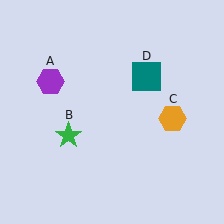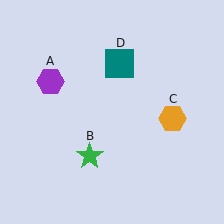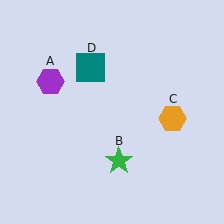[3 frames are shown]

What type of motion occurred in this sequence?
The green star (object B), teal square (object D) rotated counterclockwise around the center of the scene.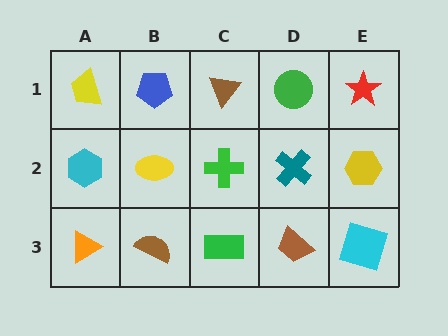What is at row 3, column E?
A cyan square.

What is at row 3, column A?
An orange triangle.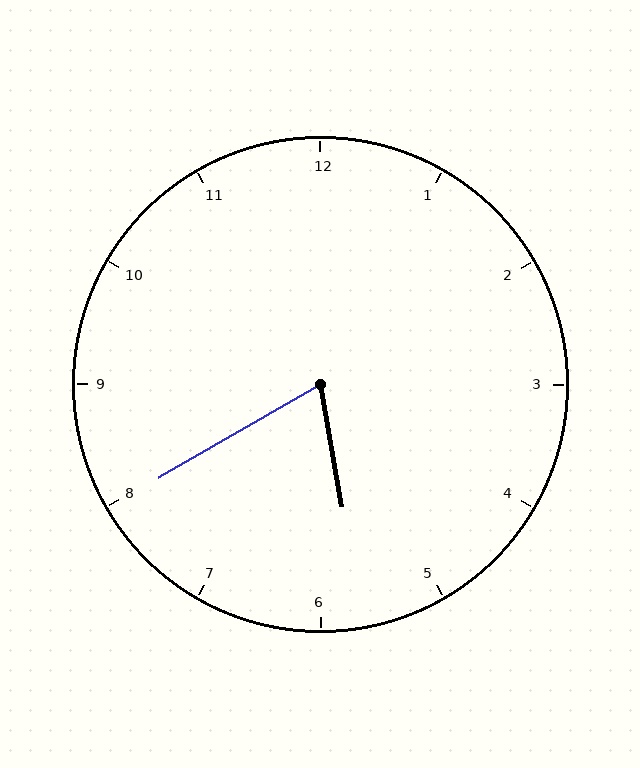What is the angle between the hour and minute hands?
Approximately 70 degrees.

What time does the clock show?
5:40.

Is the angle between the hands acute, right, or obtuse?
It is acute.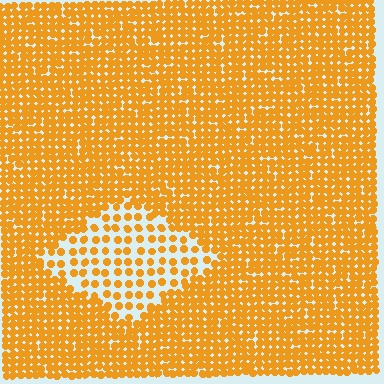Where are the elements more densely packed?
The elements are more densely packed outside the diamond boundary.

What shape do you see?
I see a diamond.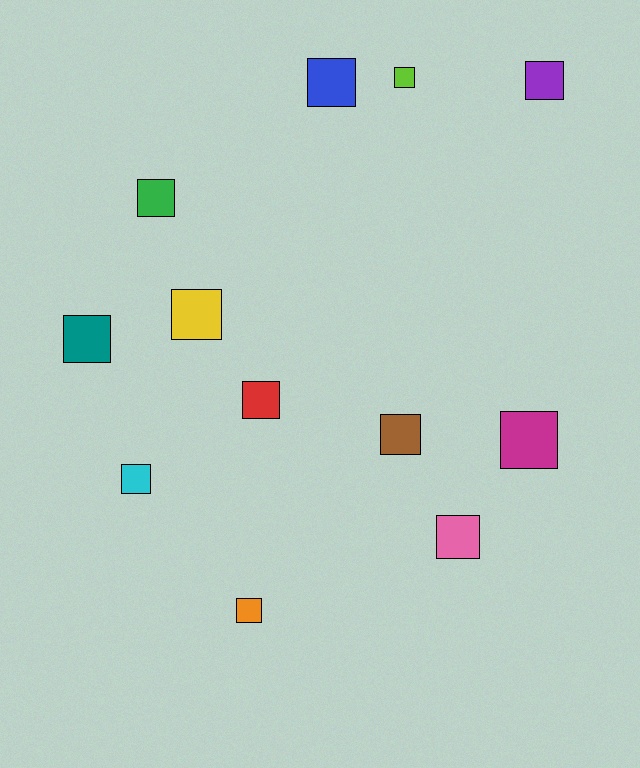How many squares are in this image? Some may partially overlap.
There are 12 squares.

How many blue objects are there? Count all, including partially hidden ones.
There is 1 blue object.